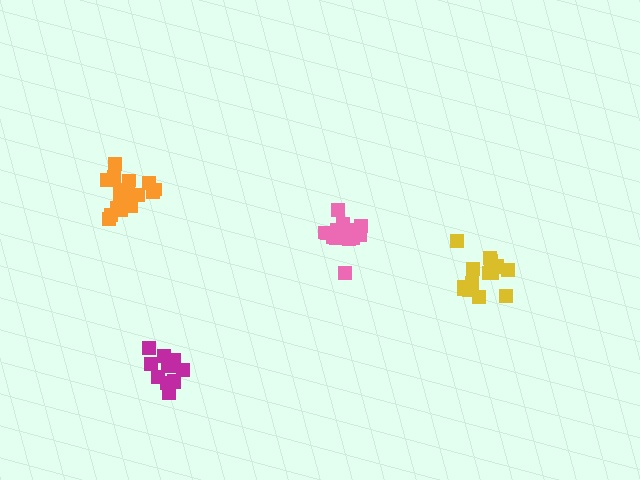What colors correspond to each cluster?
The clusters are colored: magenta, yellow, orange, pink.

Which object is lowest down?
The magenta cluster is bottommost.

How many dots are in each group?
Group 1: 12 dots, Group 2: 16 dots, Group 3: 18 dots, Group 4: 14 dots (60 total).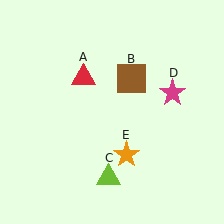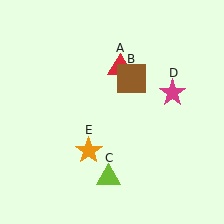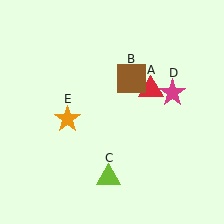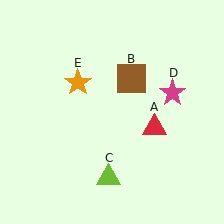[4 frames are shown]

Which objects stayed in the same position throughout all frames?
Brown square (object B) and lime triangle (object C) and magenta star (object D) remained stationary.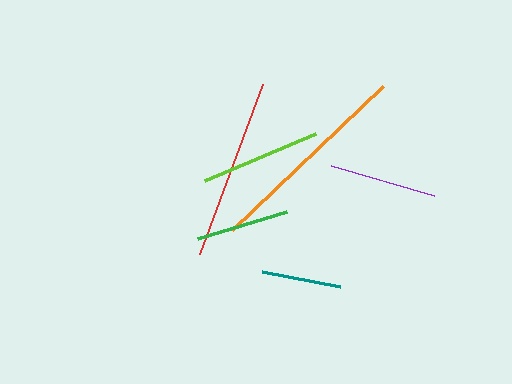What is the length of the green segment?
The green segment is approximately 93 pixels long.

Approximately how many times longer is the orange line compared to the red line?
The orange line is approximately 1.1 times the length of the red line.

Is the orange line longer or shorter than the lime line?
The orange line is longer than the lime line.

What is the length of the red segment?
The red segment is approximately 181 pixels long.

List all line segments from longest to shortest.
From longest to shortest: orange, red, lime, purple, green, teal.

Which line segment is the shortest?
The teal line is the shortest at approximately 79 pixels.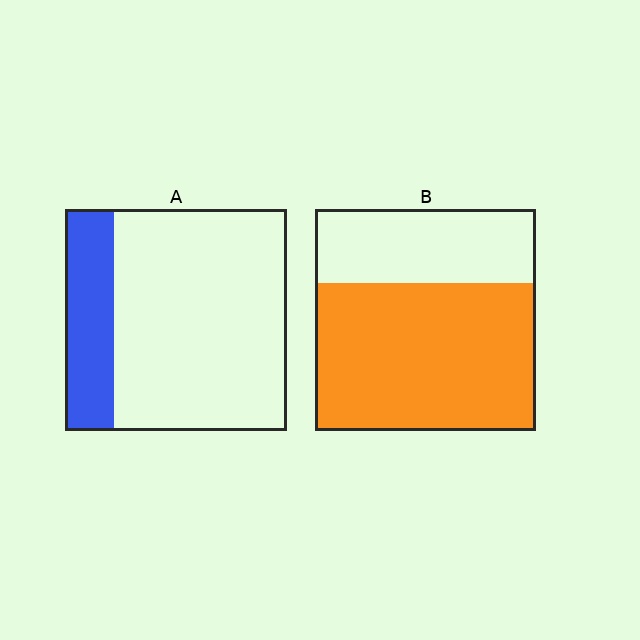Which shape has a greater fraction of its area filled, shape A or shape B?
Shape B.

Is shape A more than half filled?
No.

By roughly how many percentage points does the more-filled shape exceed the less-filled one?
By roughly 45 percentage points (B over A).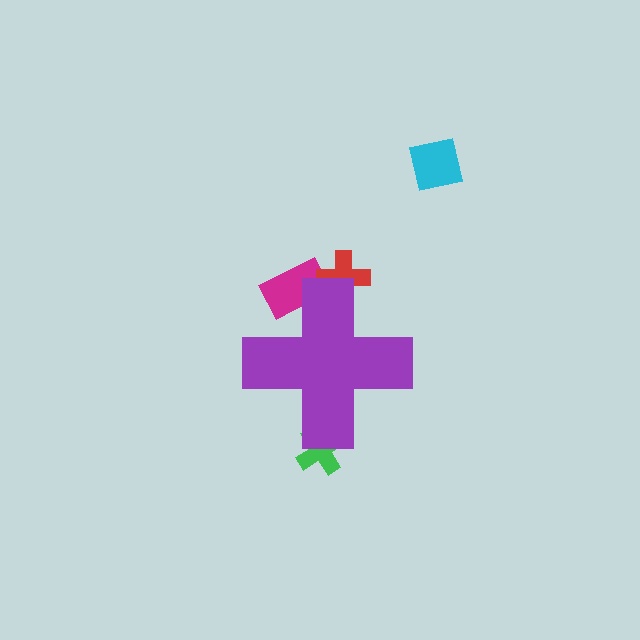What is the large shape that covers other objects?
A purple cross.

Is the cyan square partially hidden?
No, the cyan square is fully visible.